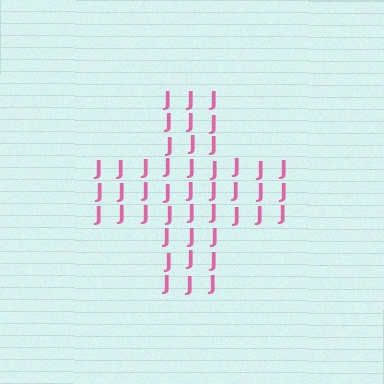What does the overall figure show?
The overall figure shows a cross.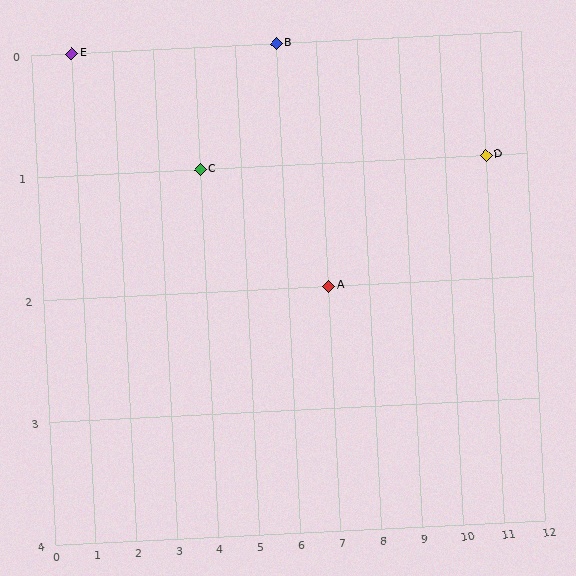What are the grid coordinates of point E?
Point E is at grid coordinates (1, 0).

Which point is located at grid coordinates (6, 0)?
Point B is at (6, 0).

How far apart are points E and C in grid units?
Points E and C are 3 columns and 1 row apart (about 3.2 grid units diagonally).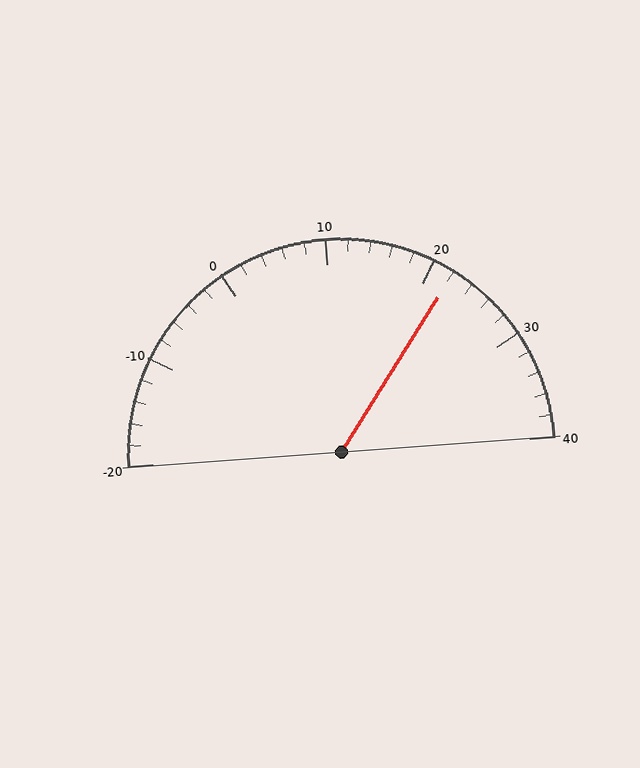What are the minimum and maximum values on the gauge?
The gauge ranges from -20 to 40.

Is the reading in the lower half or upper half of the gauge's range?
The reading is in the upper half of the range (-20 to 40).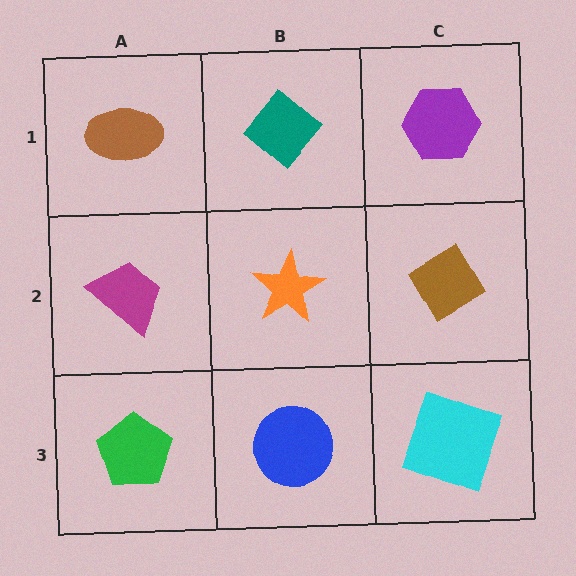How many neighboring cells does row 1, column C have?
2.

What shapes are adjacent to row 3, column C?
A brown diamond (row 2, column C), a blue circle (row 3, column B).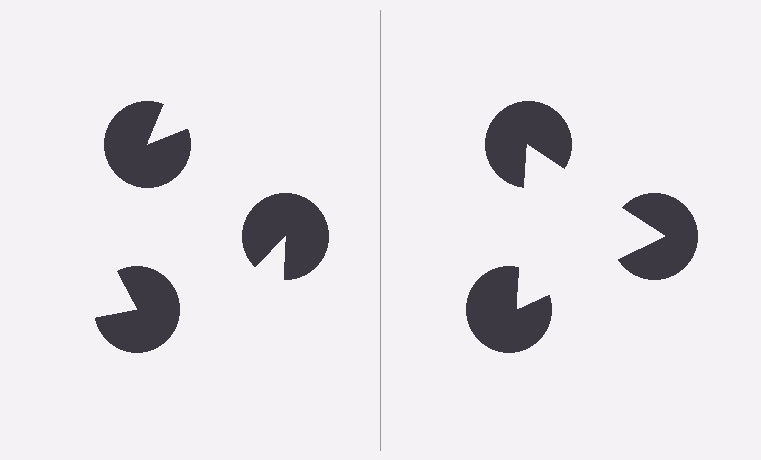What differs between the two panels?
The pac-man discs are positioned identically on both sides; only the wedge orientations differ. On the right they align to a triangle; on the left they are misaligned.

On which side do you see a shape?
An illusory triangle appears on the right side. On the left side the wedge cuts are rotated, so no coherent shape forms.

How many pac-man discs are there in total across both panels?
6 — 3 on each side.